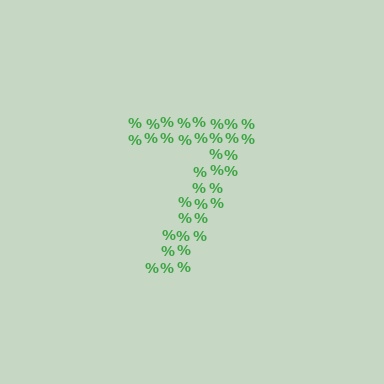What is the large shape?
The large shape is the digit 7.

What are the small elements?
The small elements are percent signs.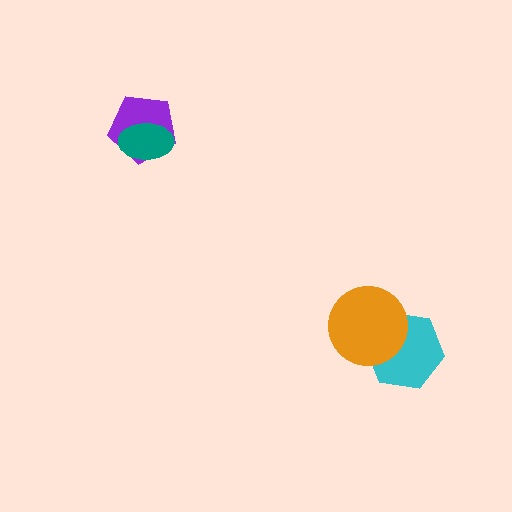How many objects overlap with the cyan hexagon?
1 object overlaps with the cyan hexagon.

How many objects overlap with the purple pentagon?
1 object overlaps with the purple pentagon.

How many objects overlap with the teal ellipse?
1 object overlaps with the teal ellipse.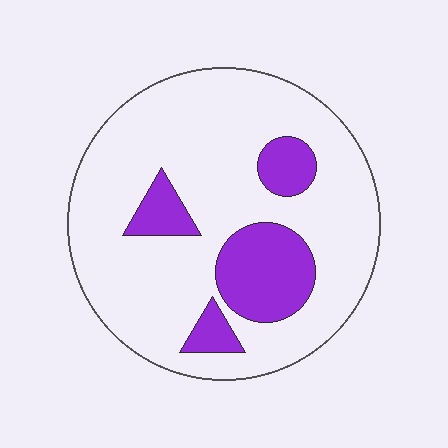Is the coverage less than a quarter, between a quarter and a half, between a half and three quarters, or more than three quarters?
Less than a quarter.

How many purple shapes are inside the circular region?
4.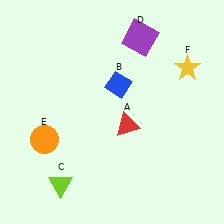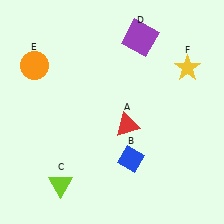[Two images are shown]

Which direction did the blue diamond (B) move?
The blue diamond (B) moved down.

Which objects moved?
The objects that moved are: the blue diamond (B), the orange circle (E).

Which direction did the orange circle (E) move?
The orange circle (E) moved up.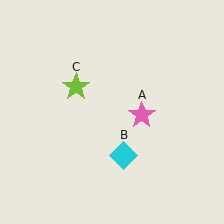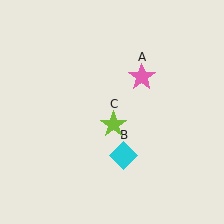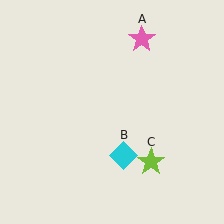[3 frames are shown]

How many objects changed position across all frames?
2 objects changed position: pink star (object A), lime star (object C).